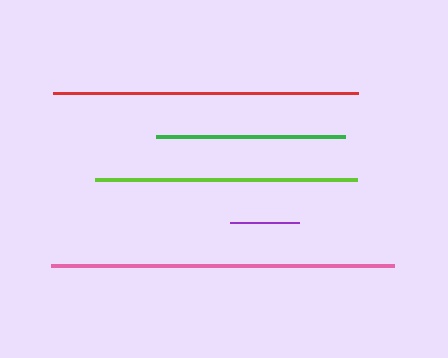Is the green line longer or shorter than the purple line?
The green line is longer than the purple line.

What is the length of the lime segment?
The lime segment is approximately 262 pixels long.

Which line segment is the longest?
The pink line is the longest at approximately 343 pixels.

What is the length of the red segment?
The red segment is approximately 305 pixels long.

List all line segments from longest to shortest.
From longest to shortest: pink, red, lime, green, purple.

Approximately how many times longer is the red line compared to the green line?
The red line is approximately 1.6 times the length of the green line.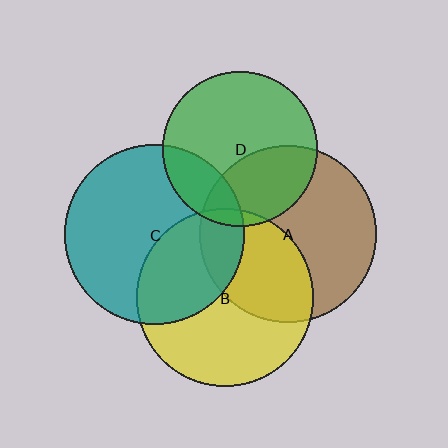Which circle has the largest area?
Circle C (teal).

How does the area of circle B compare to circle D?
Approximately 1.3 times.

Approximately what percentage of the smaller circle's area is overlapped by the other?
Approximately 35%.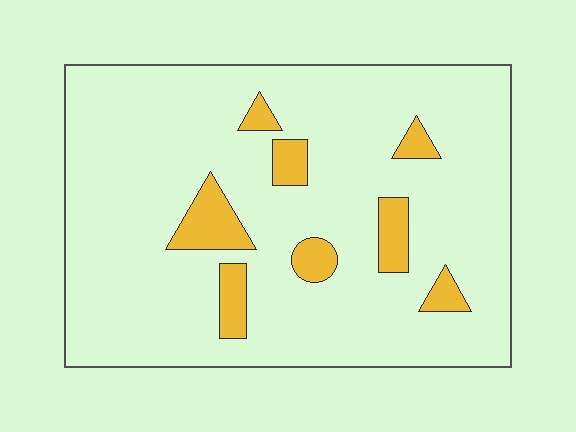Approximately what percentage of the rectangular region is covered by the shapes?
Approximately 10%.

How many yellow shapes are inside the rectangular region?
8.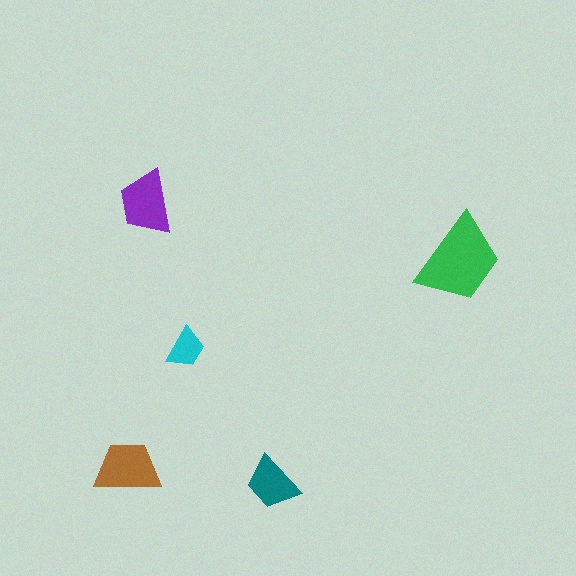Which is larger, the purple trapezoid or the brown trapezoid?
The brown one.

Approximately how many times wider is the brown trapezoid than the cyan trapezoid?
About 1.5 times wider.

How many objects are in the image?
There are 5 objects in the image.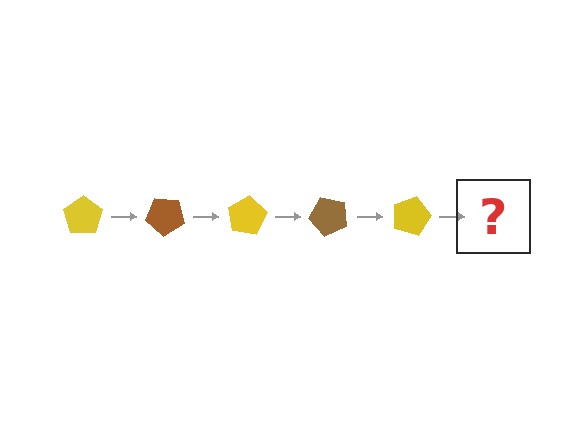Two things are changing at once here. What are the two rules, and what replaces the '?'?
The two rules are that it rotates 40 degrees each step and the color cycles through yellow and brown. The '?' should be a brown pentagon, rotated 200 degrees from the start.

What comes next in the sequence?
The next element should be a brown pentagon, rotated 200 degrees from the start.